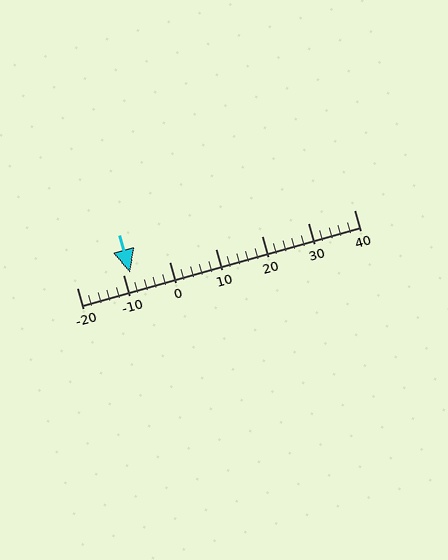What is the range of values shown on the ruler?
The ruler shows values from -20 to 40.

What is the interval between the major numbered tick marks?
The major tick marks are spaced 10 units apart.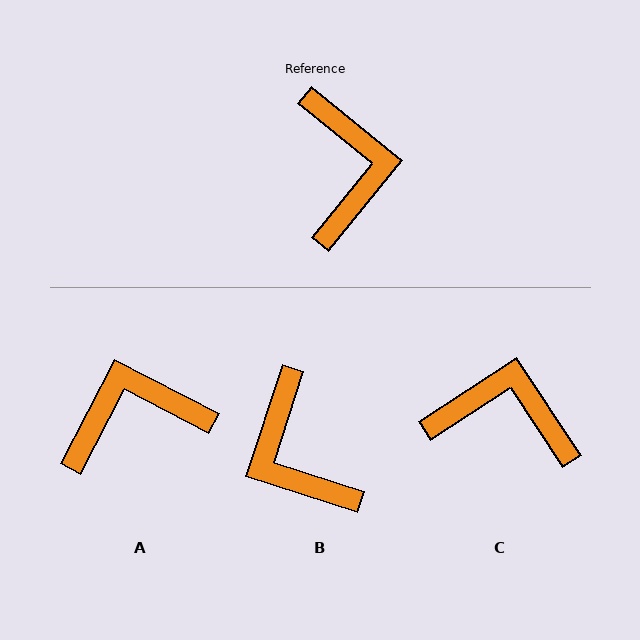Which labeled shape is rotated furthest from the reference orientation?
B, about 159 degrees away.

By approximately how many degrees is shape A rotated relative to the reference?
Approximately 102 degrees counter-clockwise.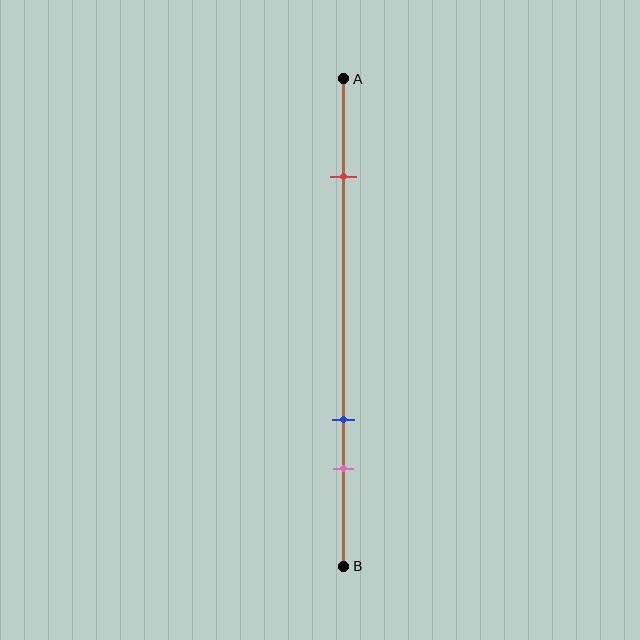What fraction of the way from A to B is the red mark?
The red mark is approximately 20% (0.2) of the way from A to B.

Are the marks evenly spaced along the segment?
No, the marks are not evenly spaced.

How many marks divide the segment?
There are 3 marks dividing the segment.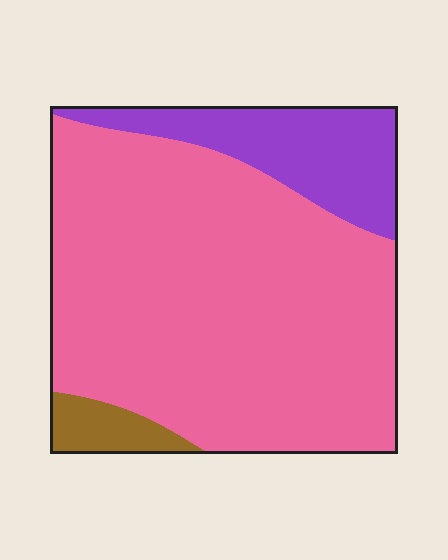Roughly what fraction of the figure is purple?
Purple takes up about one sixth (1/6) of the figure.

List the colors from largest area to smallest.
From largest to smallest: pink, purple, brown.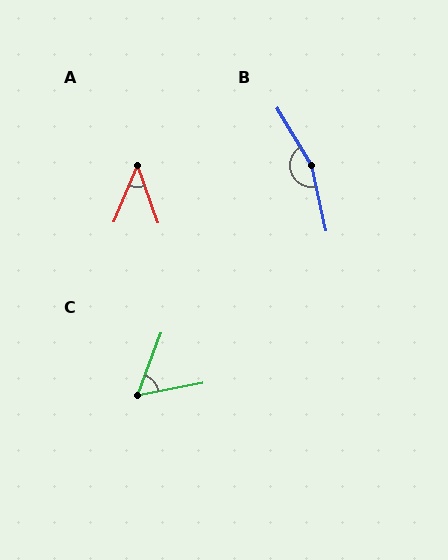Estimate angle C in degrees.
Approximately 59 degrees.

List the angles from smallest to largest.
A (42°), C (59°), B (161°).